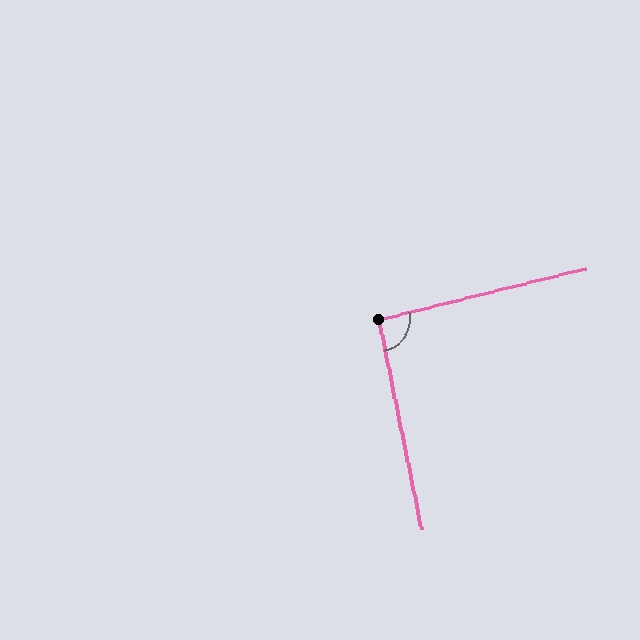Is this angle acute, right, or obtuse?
It is approximately a right angle.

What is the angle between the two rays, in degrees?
Approximately 92 degrees.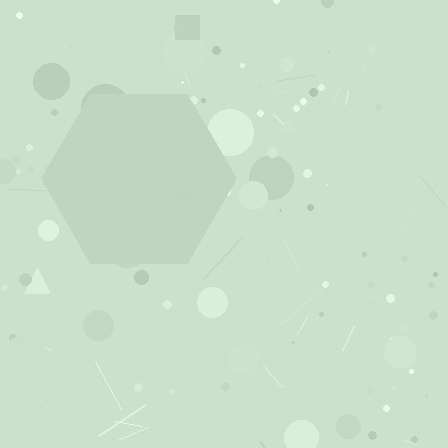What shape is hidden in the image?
A hexagon is hidden in the image.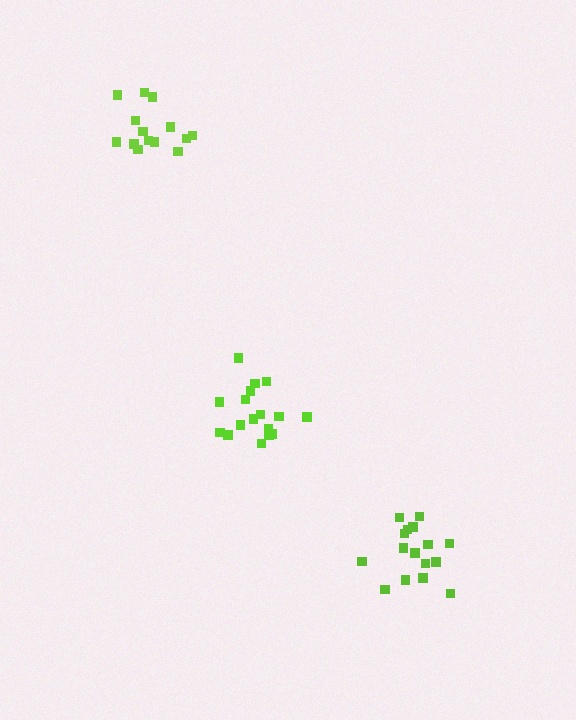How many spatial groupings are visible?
There are 3 spatial groupings.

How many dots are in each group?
Group 1: 17 dots, Group 2: 14 dots, Group 3: 16 dots (47 total).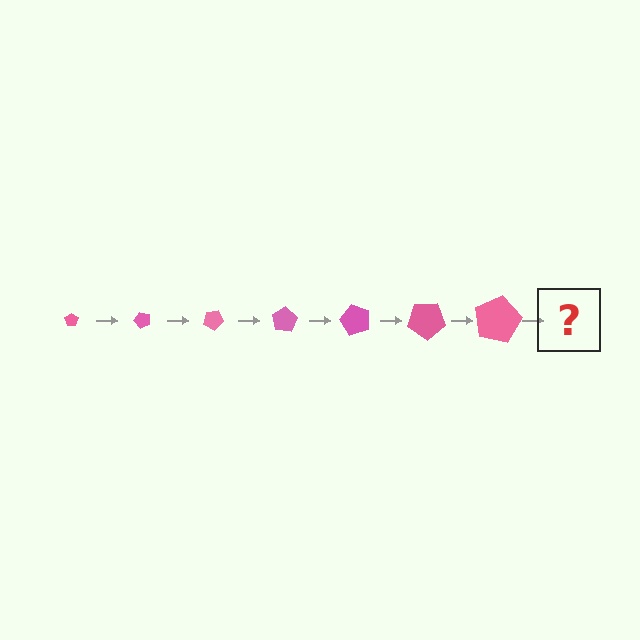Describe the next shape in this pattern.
It should be a pentagon, larger than the previous one and rotated 350 degrees from the start.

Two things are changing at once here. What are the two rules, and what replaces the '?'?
The two rules are that the pentagon grows larger each step and it rotates 50 degrees each step. The '?' should be a pentagon, larger than the previous one and rotated 350 degrees from the start.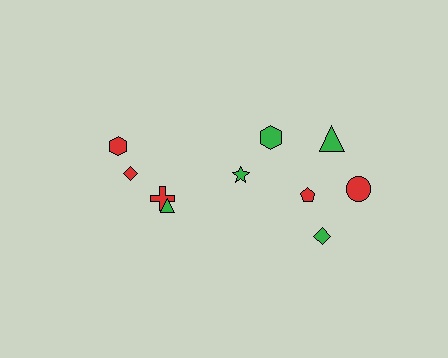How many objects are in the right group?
There are 6 objects.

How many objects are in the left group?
There are 4 objects.